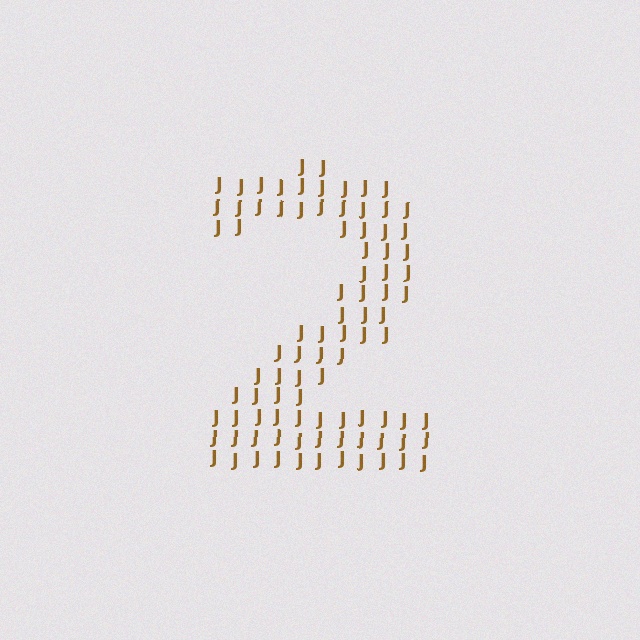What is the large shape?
The large shape is the digit 2.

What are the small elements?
The small elements are letter J's.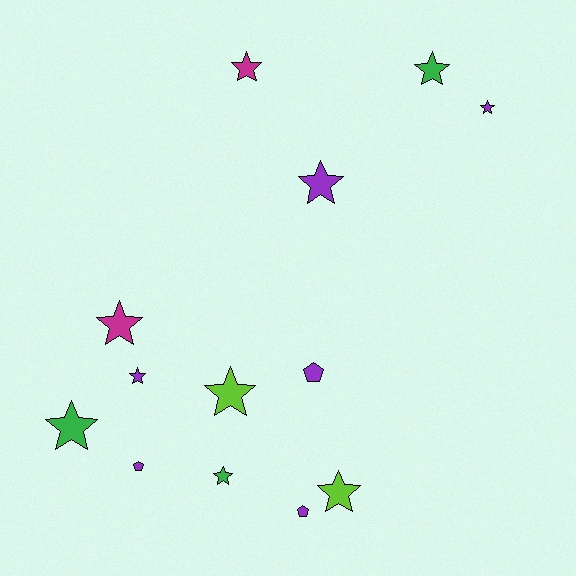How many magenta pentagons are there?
There are no magenta pentagons.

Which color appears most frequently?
Purple, with 6 objects.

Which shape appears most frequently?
Star, with 10 objects.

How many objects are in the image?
There are 13 objects.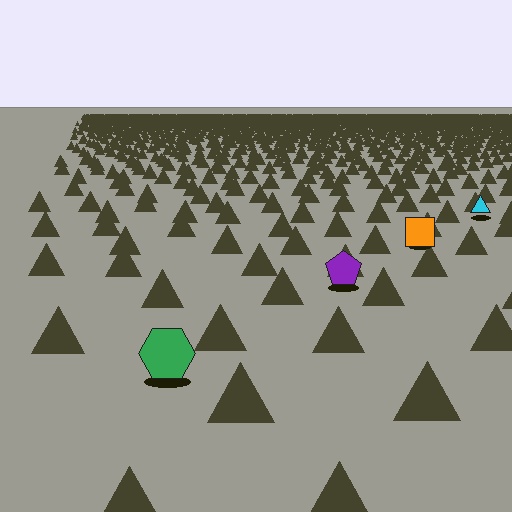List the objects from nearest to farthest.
From nearest to farthest: the green hexagon, the purple pentagon, the orange square, the cyan triangle.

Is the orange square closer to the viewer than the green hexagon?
No. The green hexagon is closer — you can tell from the texture gradient: the ground texture is coarser near it.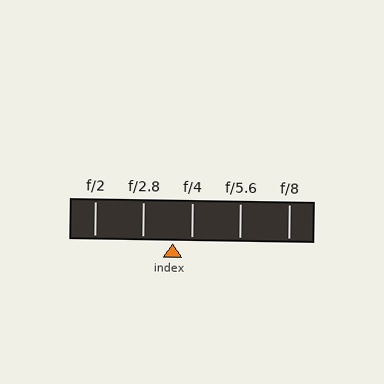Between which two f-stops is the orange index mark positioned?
The index mark is between f/2.8 and f/4.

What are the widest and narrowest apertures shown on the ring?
The widest aperture shown is f/2 and the narrowest is f/8.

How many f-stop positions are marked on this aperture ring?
There are 5 f-stop positions marked.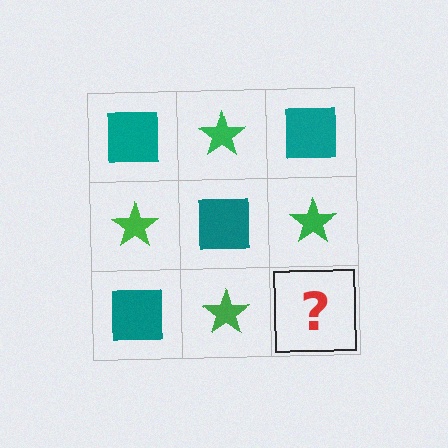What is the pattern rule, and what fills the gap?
The rule is that it alternates teal square and green star in a checkerboard pattern. The gap should be filled with a teal square.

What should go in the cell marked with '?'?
The missing cell should contain a teal square.